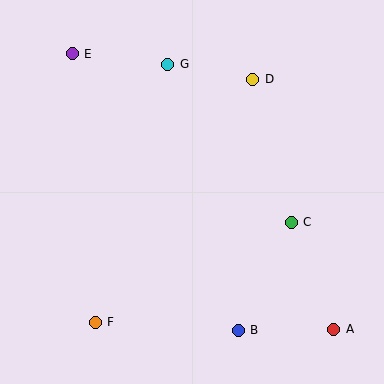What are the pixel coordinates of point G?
Point G is at (168, 64).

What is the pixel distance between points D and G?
The distance between D and G is 86 pixels.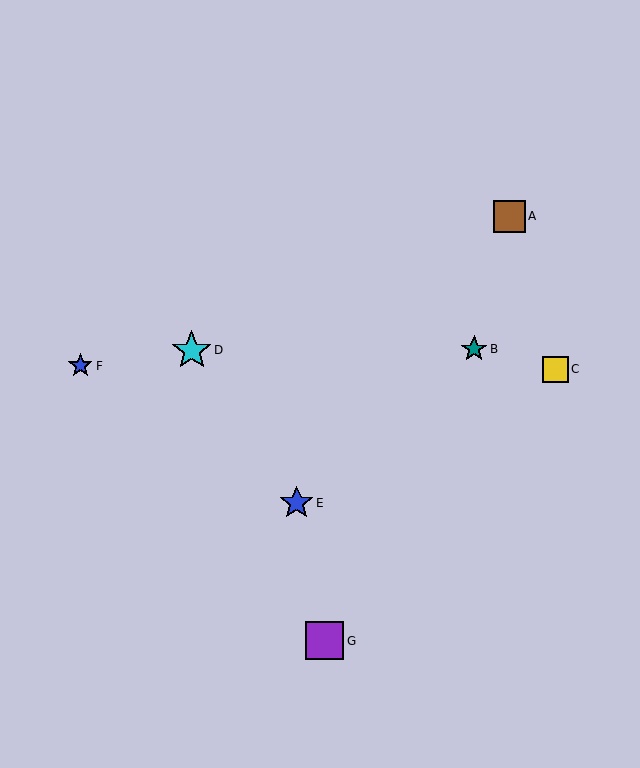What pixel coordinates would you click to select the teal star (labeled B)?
Click at (474, 349) to select the teal star B.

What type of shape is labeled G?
Shape G is a purple square.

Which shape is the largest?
The cyan star (labeled D) is the largest.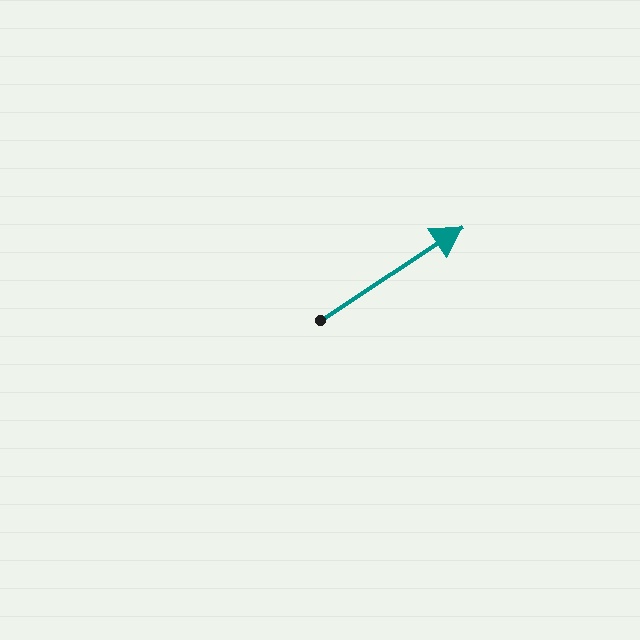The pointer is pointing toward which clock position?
Roughly 2 o'clock.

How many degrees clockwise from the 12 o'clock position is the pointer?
Approximately 57 degrees.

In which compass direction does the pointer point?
Northeast.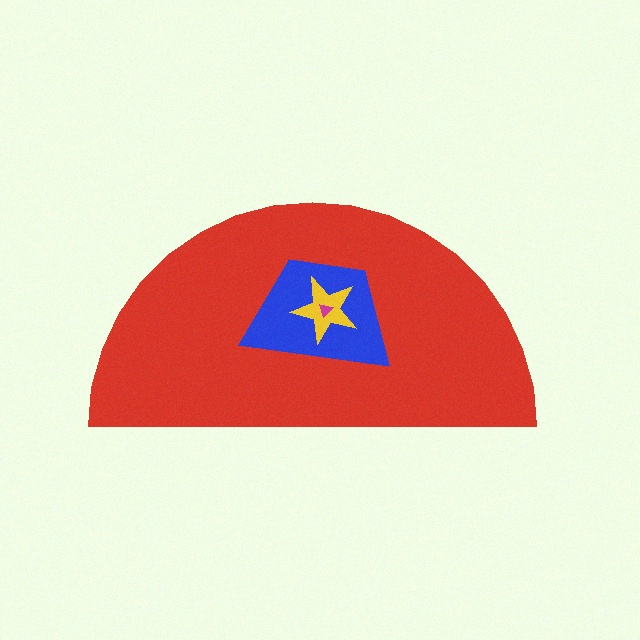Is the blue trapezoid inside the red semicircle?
Yes.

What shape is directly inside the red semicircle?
The blue trapezoid.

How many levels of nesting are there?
4.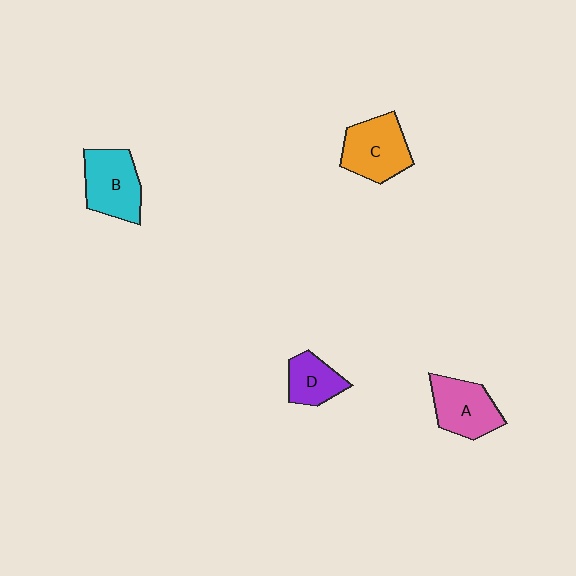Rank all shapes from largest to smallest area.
From largest to smallest: C (orange), B (cyan), A (pink), D (purple).